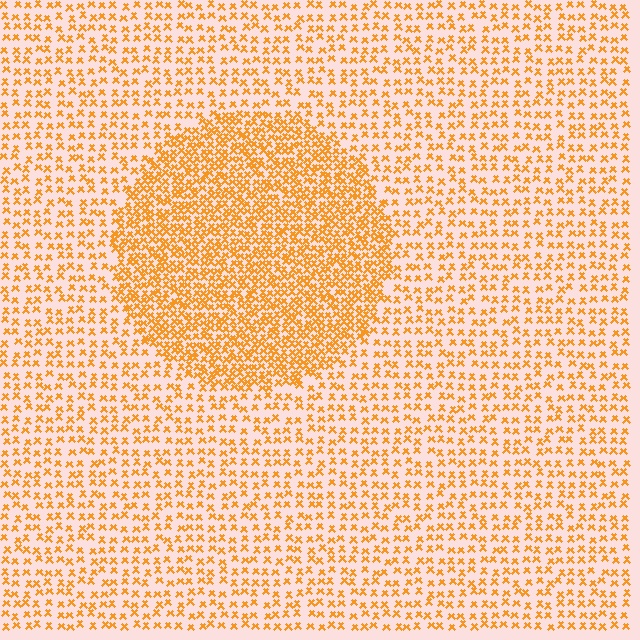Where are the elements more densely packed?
The elements are more densely packed inside the circle boundary.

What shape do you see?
I see a circle.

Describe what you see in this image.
The image contains small orange elements arranged at two different densities. A circle-shaped region is visible where the elements are more densely packed than the surrounding area.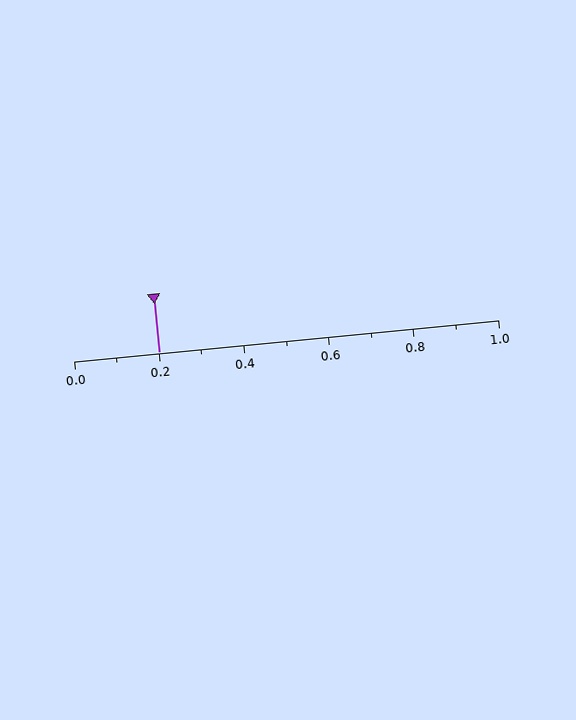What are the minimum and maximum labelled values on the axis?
The axis runs from 0.0 to 1.0.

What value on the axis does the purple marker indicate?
The marker indicates approximately 0.2.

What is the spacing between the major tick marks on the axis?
The major ticks are spaced 0.2 apart.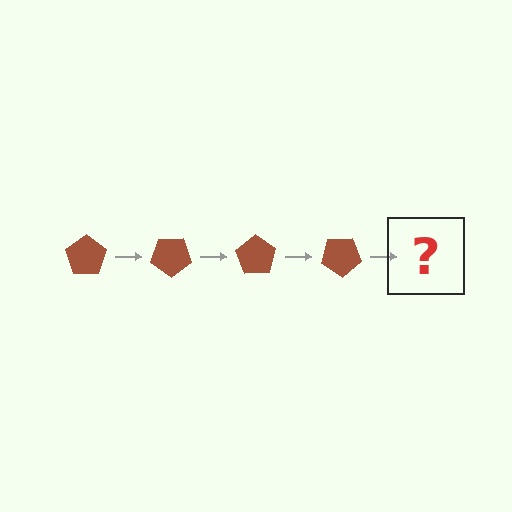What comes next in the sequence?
The next element should be a brown pentagon rotated 140 degrees.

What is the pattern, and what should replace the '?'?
The pattern is that the pentagon rotates 35 degrees each step. The '?' should be a brown pentagon rotated 140 degrees.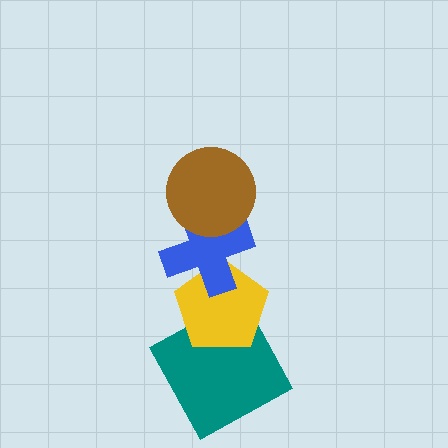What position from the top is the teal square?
The teal square is 4th from the top.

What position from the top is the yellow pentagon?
The yellow pentagon is 3rd from the top.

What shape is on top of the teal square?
The yellow pentagon is on top of the teal square.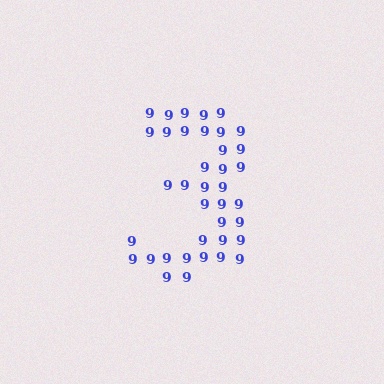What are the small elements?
The small elements are digit 9's.